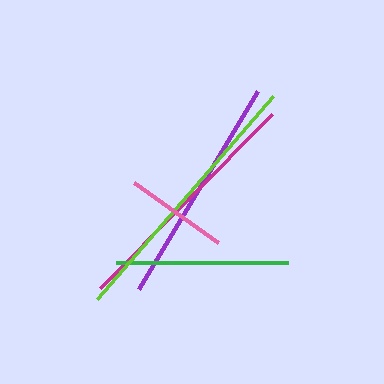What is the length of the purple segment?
The purple segment is approximately 231 pixels long.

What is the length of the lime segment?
The lime segment is approximately 268 pixels long.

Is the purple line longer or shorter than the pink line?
The purple line is longer than the pink line.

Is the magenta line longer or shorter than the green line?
The magenta line is longer than the green line.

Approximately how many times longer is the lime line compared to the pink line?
The lime line is approximately 2.6 times the length of the pink line.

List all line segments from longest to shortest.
From longest to shortest: lime, magenta, purple, green, pink.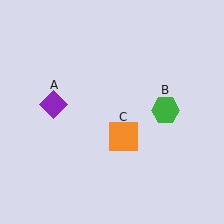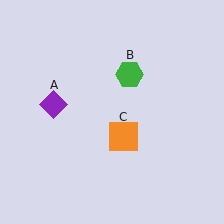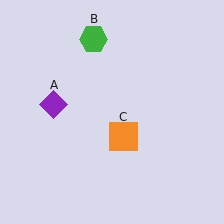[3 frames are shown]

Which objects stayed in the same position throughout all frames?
Purple diamond (object A) and orange square (object C) remained stationary.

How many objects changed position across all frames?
1 object changed position: green hexagon (object B).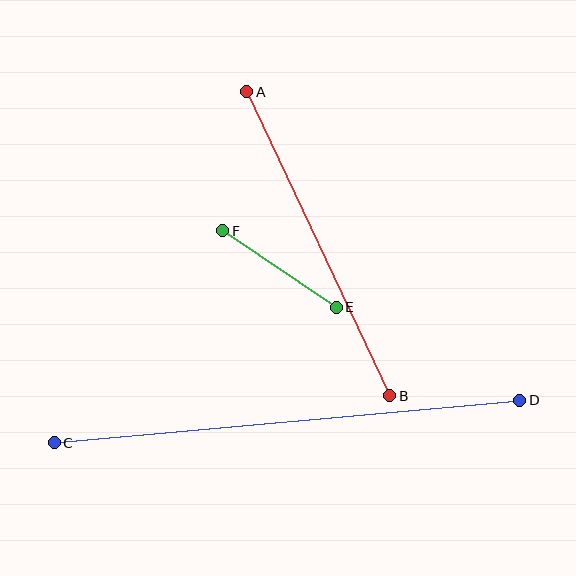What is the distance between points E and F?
The distance is approximately 137 pixels.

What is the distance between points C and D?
The distance is approximately 467 pixels.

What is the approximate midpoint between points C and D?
The midpoint is at approximately (287, 421) pixels.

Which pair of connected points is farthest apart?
Points C and D are farthest apart.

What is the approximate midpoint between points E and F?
The midpoint is at approximately (279, 269) pixels.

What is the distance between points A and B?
The distance is approximately 336 pixels.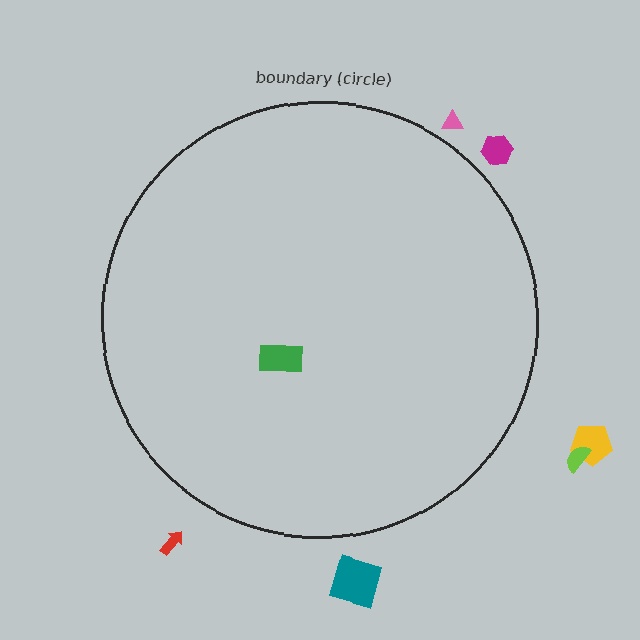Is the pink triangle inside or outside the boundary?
Outside.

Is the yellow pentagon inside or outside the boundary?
Outside.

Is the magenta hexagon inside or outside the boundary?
Outside.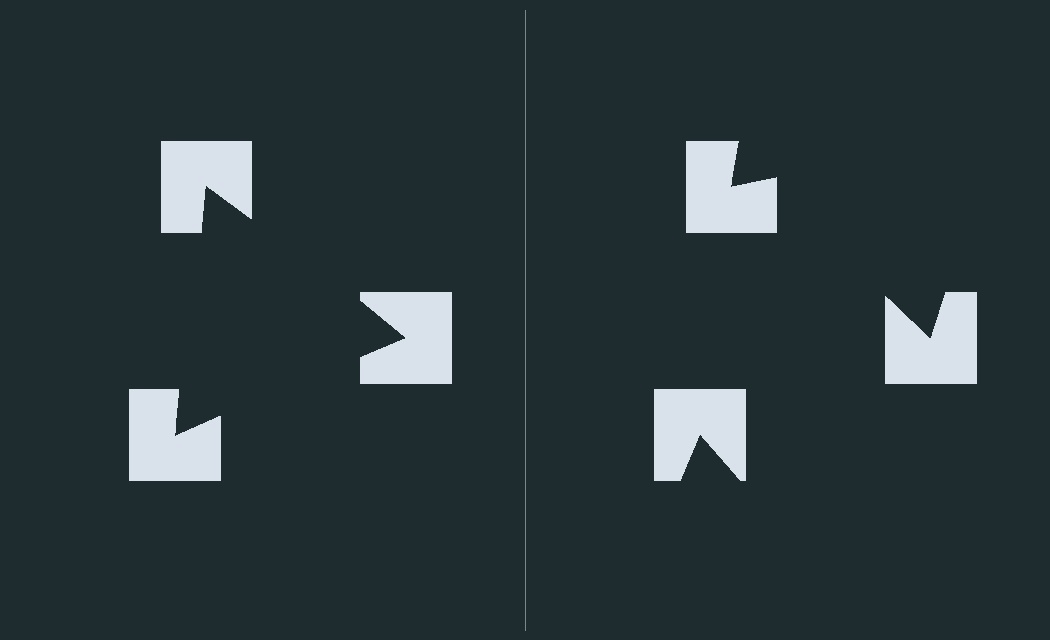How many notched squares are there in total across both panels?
6 — 3 on each side.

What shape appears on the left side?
An illusory triangle.